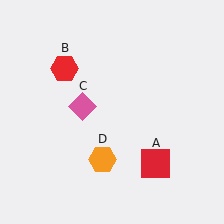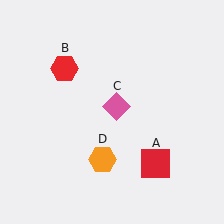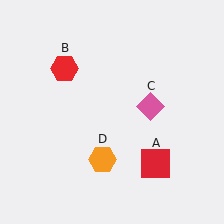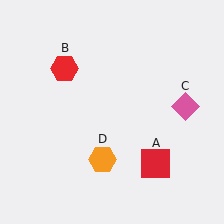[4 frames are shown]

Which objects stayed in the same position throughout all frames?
Red square (object A) and red hexagon (object B) and orange hexagon (object D) remained stationary.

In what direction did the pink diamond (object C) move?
The pink diamond (object C) moved right.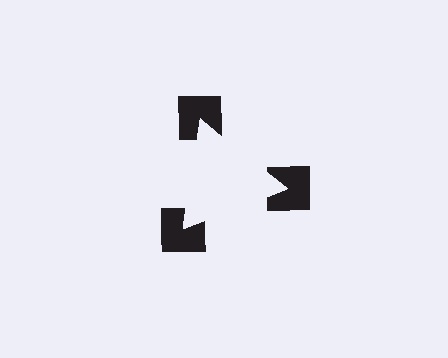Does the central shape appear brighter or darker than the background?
It typically appears slightly brighter than the background, even though no actual brightness change is drawn.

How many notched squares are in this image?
There are 3 — one at each vertex of the illusory triangle.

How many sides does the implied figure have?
3 sides.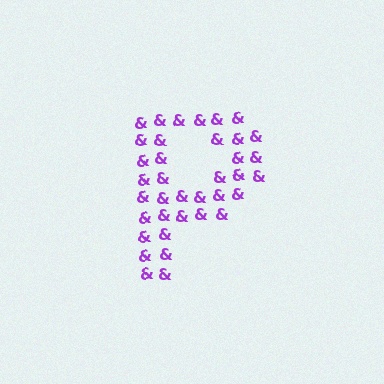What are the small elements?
The small elements are ampersands.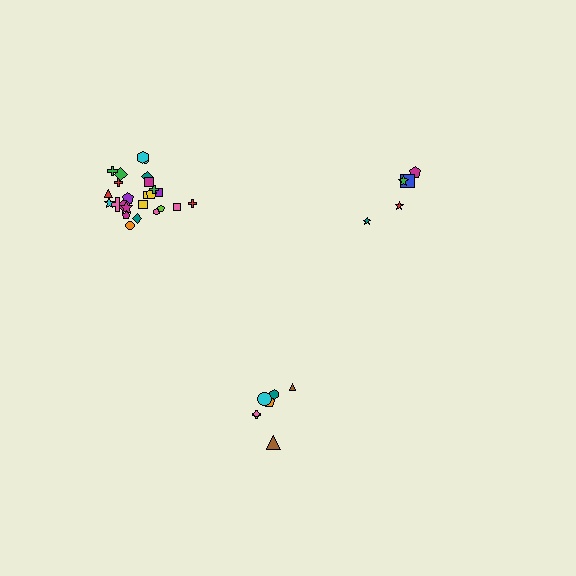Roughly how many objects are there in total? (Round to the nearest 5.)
Roughly 35 objects in total.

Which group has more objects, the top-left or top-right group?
The top-left group.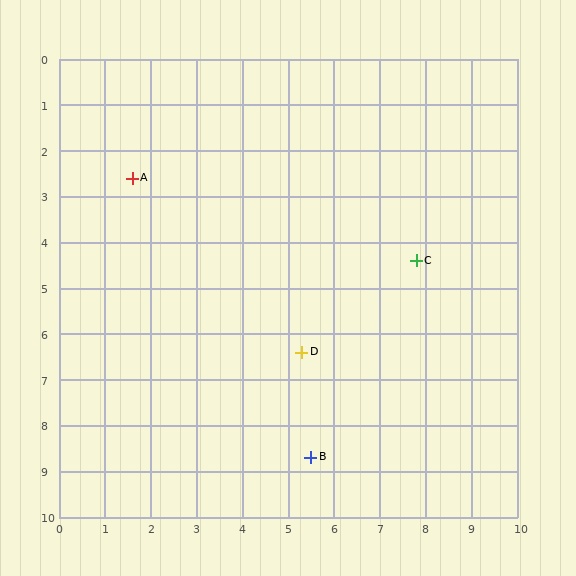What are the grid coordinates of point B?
Point B is at approximately (5.5, 8.7).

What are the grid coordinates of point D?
Point D is at approximately (5.3, 6.4).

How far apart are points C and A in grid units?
Points C and A are about 6.5 grid units apart.